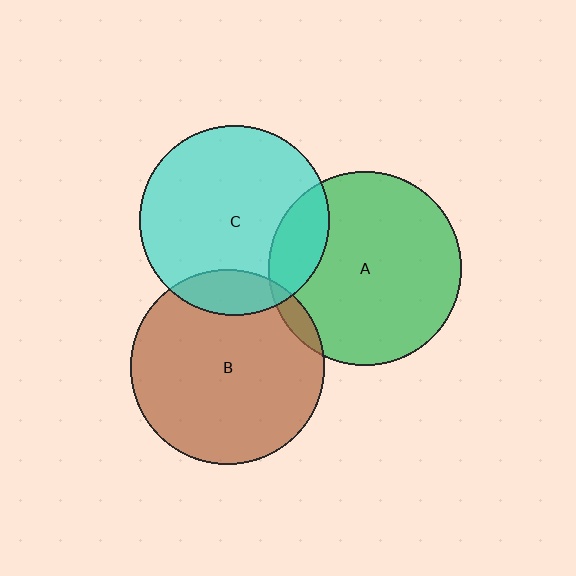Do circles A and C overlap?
Yes.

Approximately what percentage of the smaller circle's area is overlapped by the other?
Approximately 15%.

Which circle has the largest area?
Circle B (brown).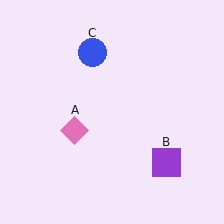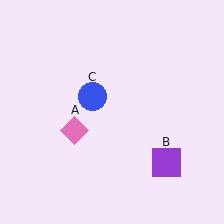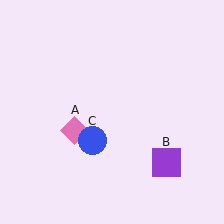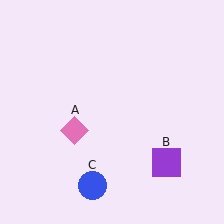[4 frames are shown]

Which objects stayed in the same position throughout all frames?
Pink diamond (object A) and purple square (object B) remained stationary.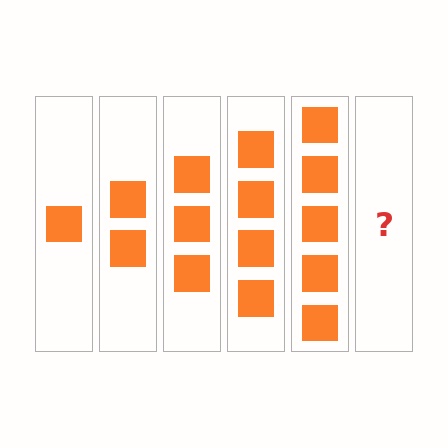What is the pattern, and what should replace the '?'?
The pattern is that each step adds one more square. The '?' should be 6 squares.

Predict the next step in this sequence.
The next step is 6 squares.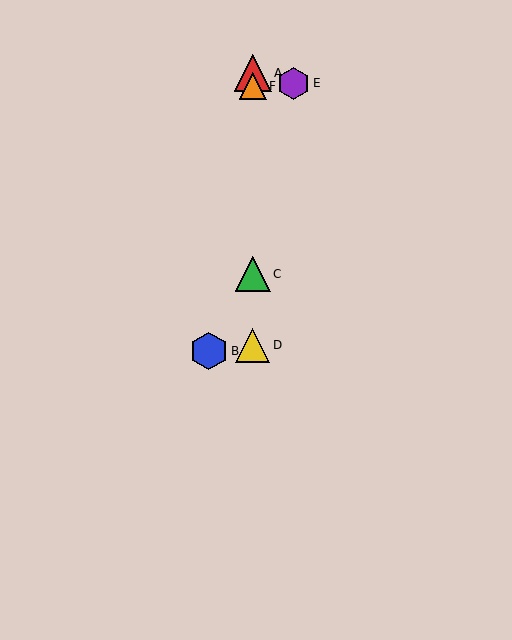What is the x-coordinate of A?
Object A is at x≈253.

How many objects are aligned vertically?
4 objects (A, C, D, F) are aligned vertically.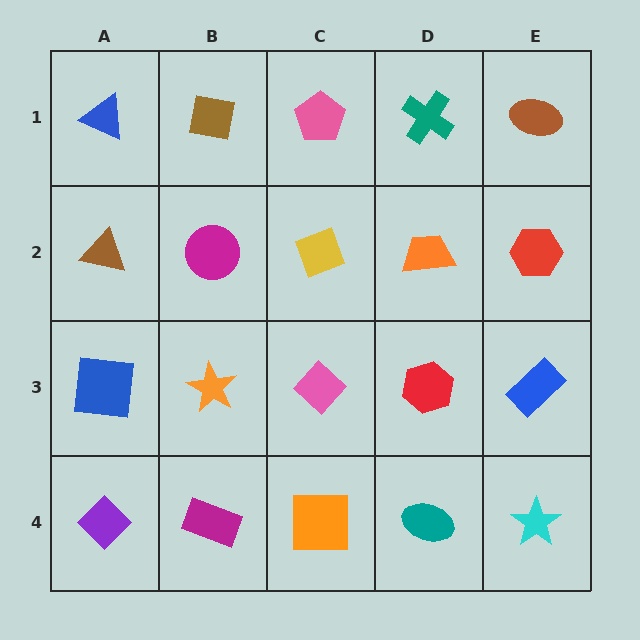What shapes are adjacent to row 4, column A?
A blue square (row 3, column A), a magenta rectangle (row 4, column B).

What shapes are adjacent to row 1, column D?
An orange trapezoid (row 2, column D), a pink pentagon (row 1, column C), a brown ellipse (row 1, column E).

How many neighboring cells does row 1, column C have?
3.